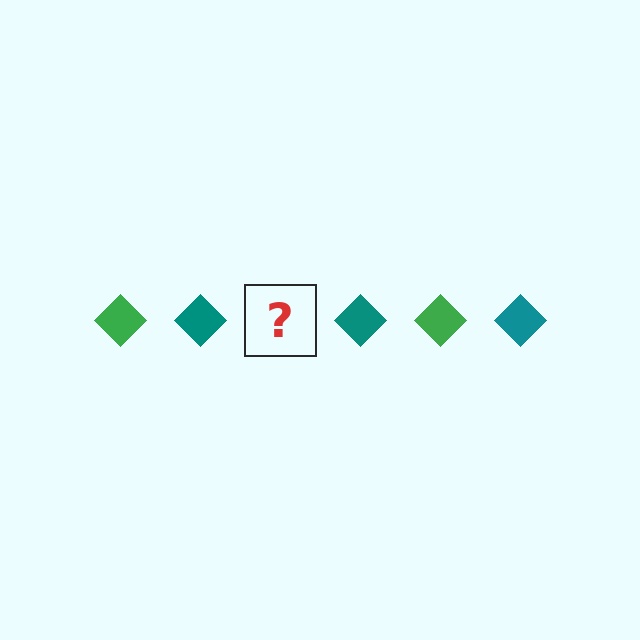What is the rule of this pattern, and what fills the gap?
The rule is that the pattern cycles through green, teal diamonds. The gap should be filled with a green diamond.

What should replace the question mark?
The question mark should be replaced with a green diamond.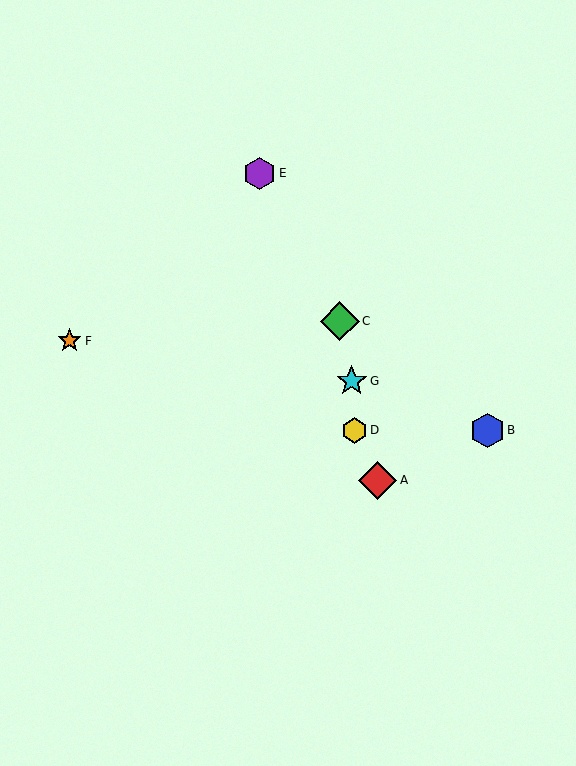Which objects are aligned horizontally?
Objects B, D are aligned horizontally.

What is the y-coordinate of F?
Object F is at y≈341.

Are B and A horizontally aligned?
No, B is at y≈430 and A is at y≈480.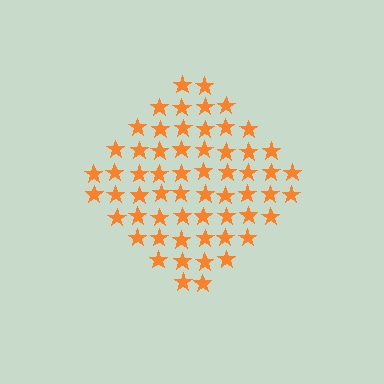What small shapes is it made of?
It is made of small stars.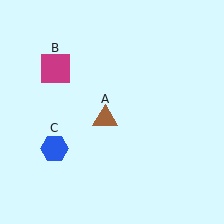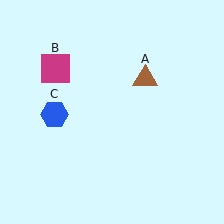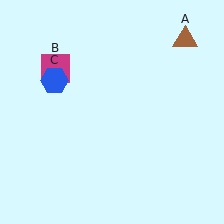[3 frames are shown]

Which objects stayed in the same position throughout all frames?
Magenta square (object B) remained stationary.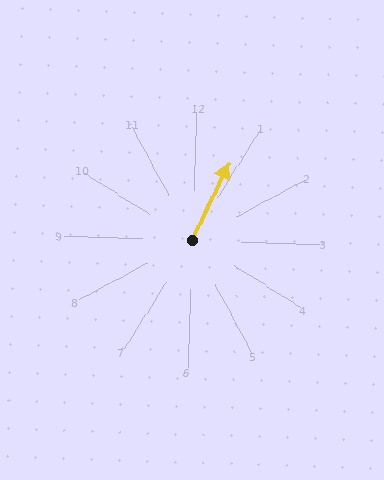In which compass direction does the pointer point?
Northeast.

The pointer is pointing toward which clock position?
Roughly 1 o'clock.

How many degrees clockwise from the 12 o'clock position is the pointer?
Approximately 24 degrees.